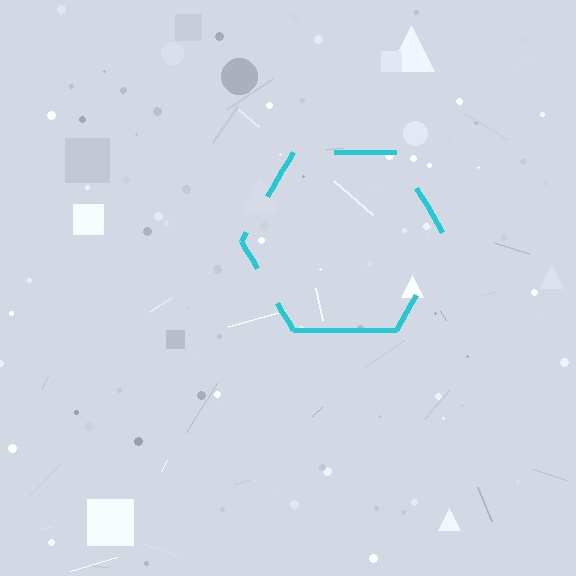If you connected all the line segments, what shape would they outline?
They would outline a hexagon.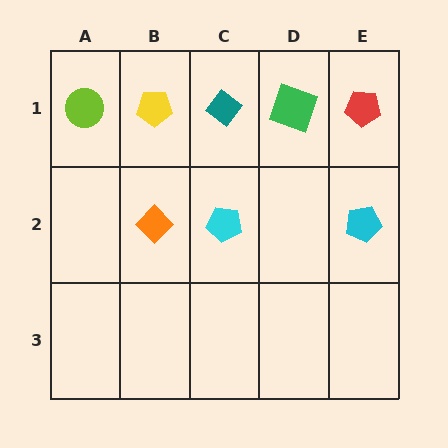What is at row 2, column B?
An orange diamond.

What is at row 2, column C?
A cyan pentagon.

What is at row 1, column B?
A yellow pentagon.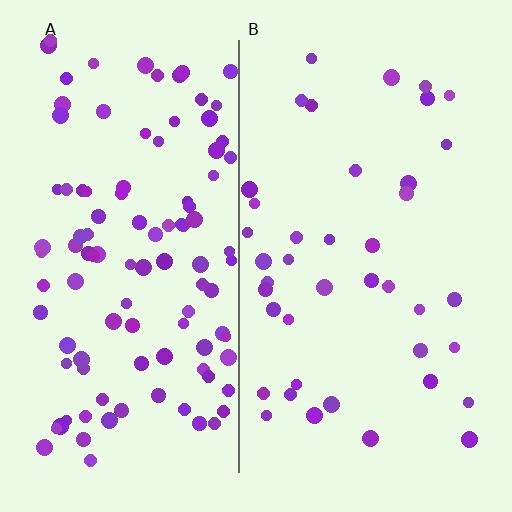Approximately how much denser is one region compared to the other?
Approximately 2.7× — region A over region B.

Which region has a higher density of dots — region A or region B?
A (the left).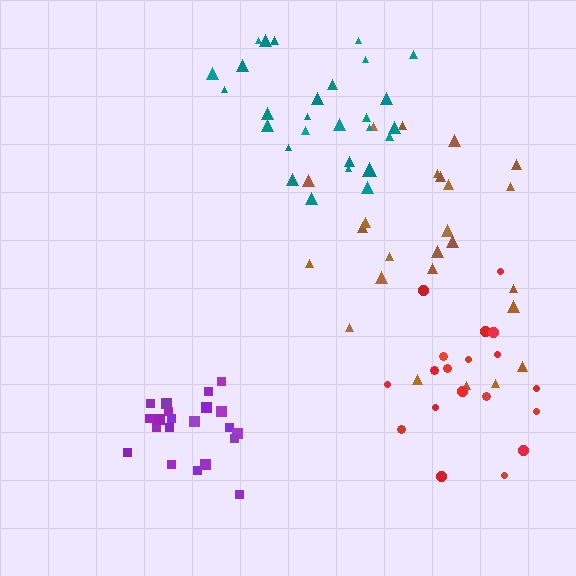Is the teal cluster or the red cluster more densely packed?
Teal.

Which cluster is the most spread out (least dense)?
Red.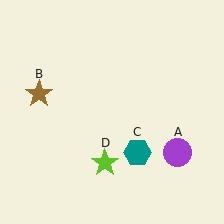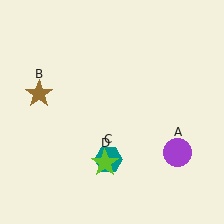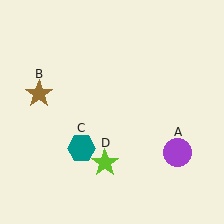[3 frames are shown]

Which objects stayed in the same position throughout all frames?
Purple circle (object A) and brown star (object B) and lime star (object D) remained stationary.